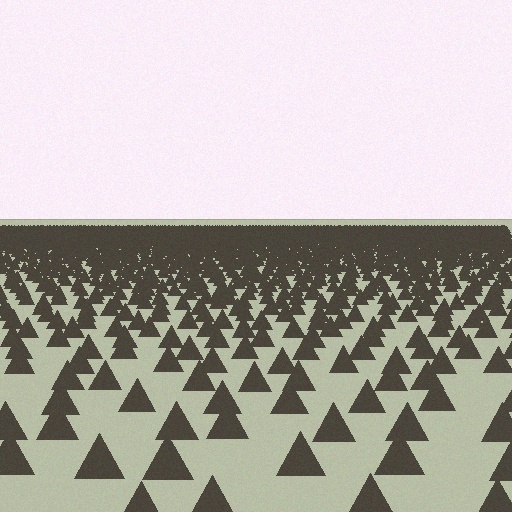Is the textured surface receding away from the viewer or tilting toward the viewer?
The surface is receding away from the viewer. Texture elements get smaller and denser toward the top.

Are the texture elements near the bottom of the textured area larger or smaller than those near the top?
Larger. Near the bottom, elements are closer to the viewer and appear at a bigger on-screen size.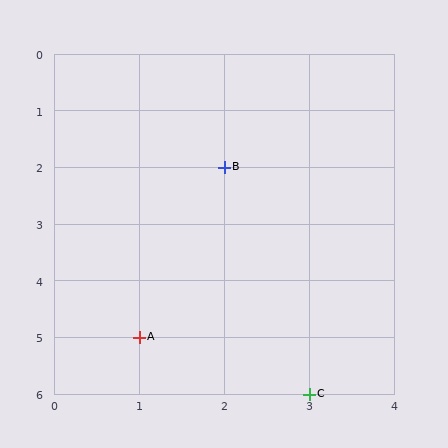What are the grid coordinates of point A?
Point A is at grid coordinates (1, 5).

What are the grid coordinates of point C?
Point C is at grid coordinates (3, 6).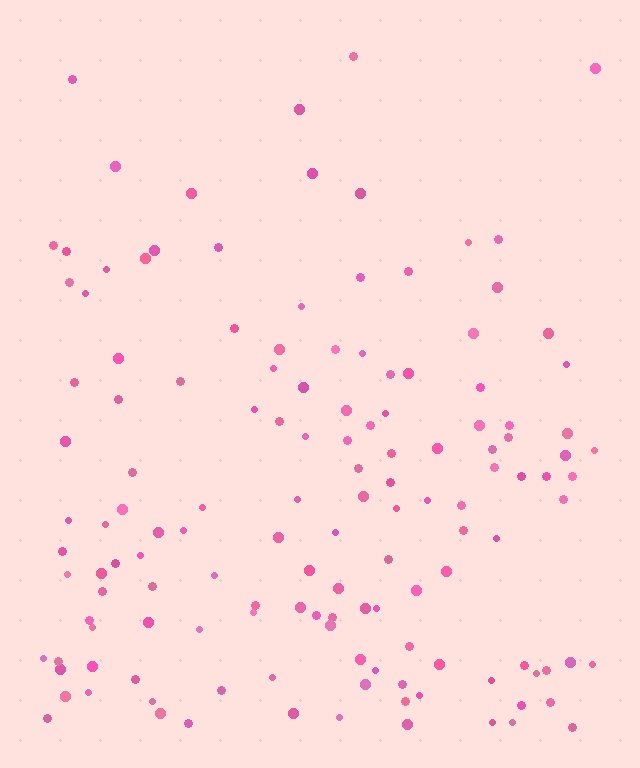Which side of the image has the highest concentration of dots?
The bottom.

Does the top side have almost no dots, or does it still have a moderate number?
Still a moderate number, just noticeably fewer than the bottom.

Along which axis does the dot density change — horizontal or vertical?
Vertical.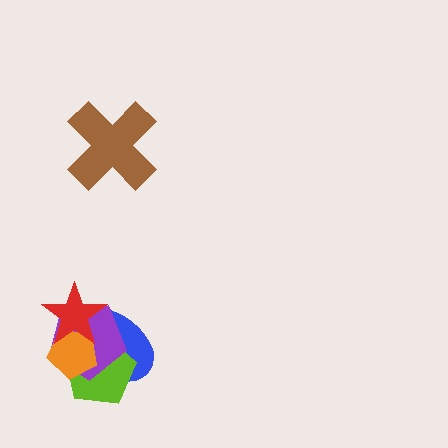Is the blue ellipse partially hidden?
Yes, it is partially covered by another shape.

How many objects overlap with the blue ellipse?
4 objects overlap with the blue ellipse.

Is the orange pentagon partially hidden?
Yes, it is partially covered by another shape.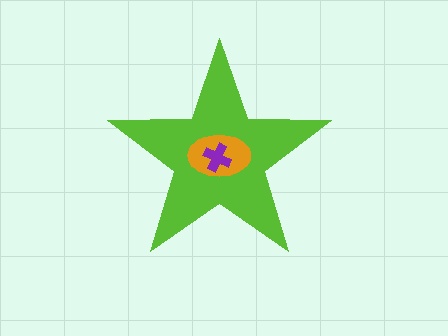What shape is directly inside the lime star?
The orange ellipse.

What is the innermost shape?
The purple cross.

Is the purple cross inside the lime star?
Yes.